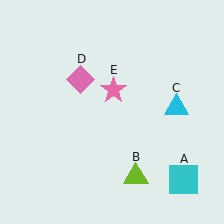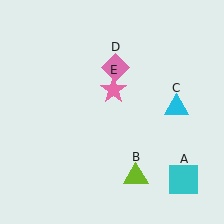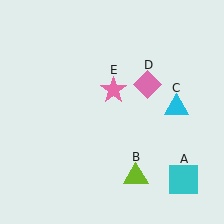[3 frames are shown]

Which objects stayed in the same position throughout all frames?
Cyan square (object A) and lime triangle (object B) and cyan triangle (object C) and pink star (object E) remained stationary.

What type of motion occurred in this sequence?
The pink diamond (object D) rotated clockwise around the center of the scene.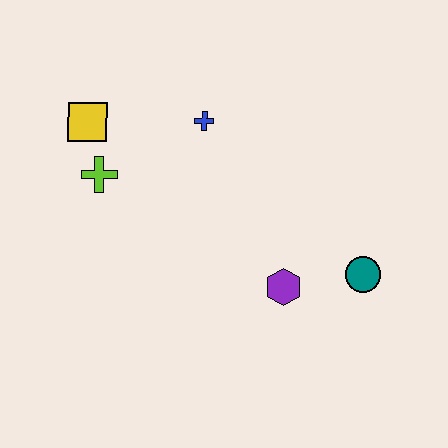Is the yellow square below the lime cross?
No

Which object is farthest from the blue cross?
The teal circle is farthest from the blue cross.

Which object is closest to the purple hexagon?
The teal circle is closest to the purple hexagon.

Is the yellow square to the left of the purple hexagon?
Yes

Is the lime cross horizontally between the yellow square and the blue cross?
Yes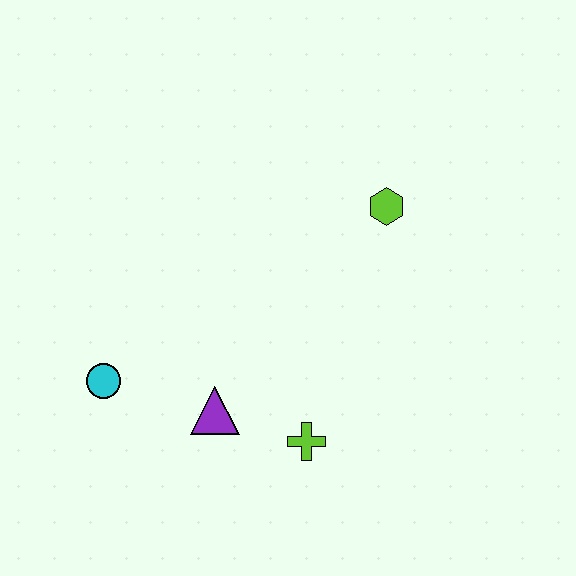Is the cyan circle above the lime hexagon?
No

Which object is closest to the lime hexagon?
The lime cross is closest to the lime hexagon.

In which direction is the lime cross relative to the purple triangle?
The lime cross is to the right of the purple triangle.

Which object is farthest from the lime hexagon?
The cyan circle is farthest from the lime hexagon.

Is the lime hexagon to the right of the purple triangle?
Yes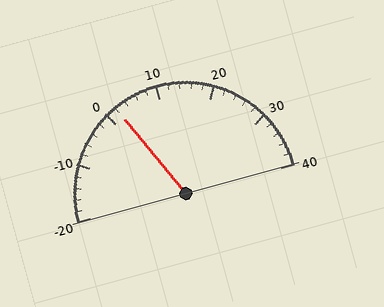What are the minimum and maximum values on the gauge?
The gauge ranges from -20 to 40.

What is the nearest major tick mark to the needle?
The nearest major tick mark is 0.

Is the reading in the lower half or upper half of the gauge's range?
The reading is in the lower half of the range (-20 to 40).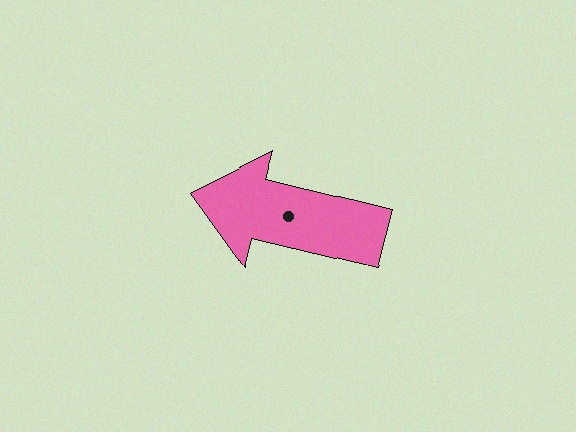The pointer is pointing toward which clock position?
Roughly 9 o'clock.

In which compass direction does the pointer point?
West.